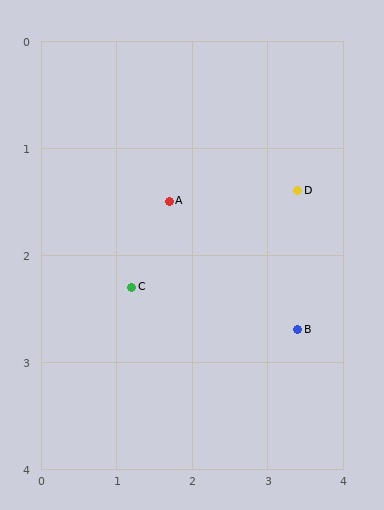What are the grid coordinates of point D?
Point D is at approximately (3.4, 1.4).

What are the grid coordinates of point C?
Point C is at approximately (1.2, 2.3).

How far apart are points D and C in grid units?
Points D and C are about 2.4 grid units apart.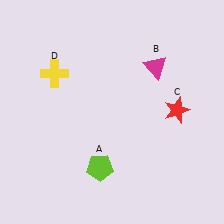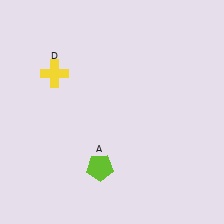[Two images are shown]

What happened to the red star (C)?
The red star (C) was removed in Image 2. It was in the top-right area of Image 1.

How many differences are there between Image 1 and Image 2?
There are 2 differences between the two images.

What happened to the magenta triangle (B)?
The magenta triangle (B) was removed in Image 2. It was in the top-right area of Image 1.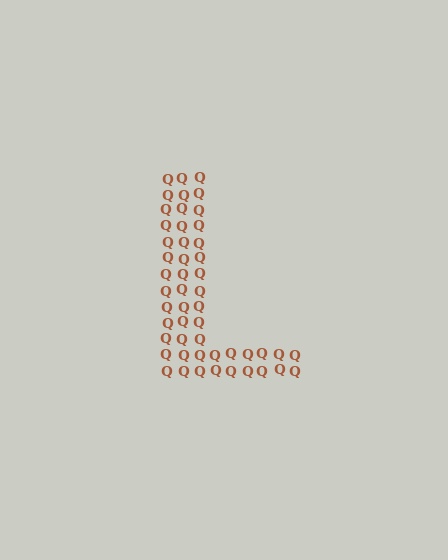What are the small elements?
The small elements are letter Q's.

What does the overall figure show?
The overall figure shows the letter L.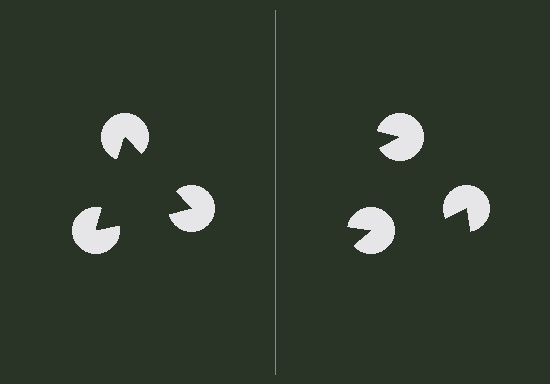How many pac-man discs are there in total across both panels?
6 — 3 on each side.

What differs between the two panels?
The pac-man discs are positioned identically on both sides; only the wedge orientations differ. On the left they align to a triangle; on the right they are misaligned.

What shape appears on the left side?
An illusory triangle.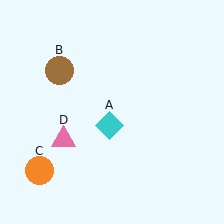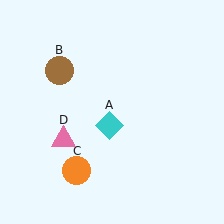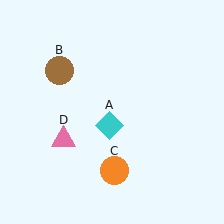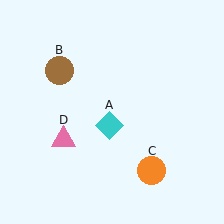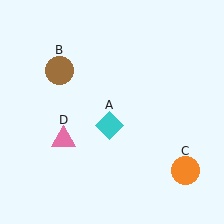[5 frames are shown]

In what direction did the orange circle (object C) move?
The orange circle (object C) moved right.